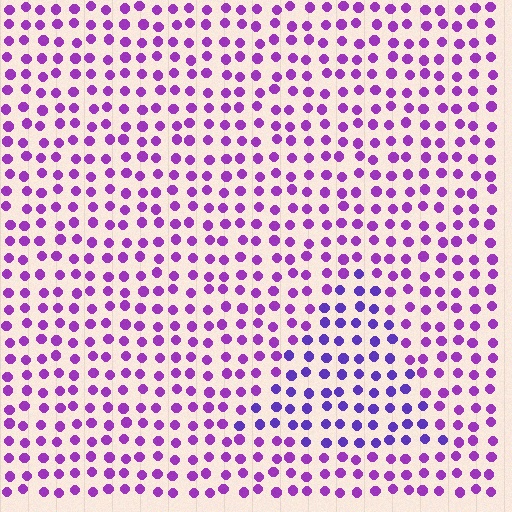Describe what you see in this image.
The image is filled with small purple elements in a uniform arrangement. A triangle-shaped region is visible where the elements are tinted to a slightly different hue, forming a subtle color boundary.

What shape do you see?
I see a triangle.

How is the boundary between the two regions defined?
The boundary is defined purely by a slight shift in hue (about 28 degrees). Spacing, size, and orientation are identical on both sides.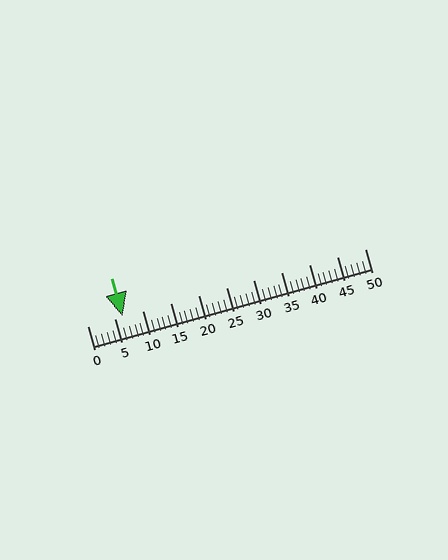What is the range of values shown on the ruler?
The ruler shows values from 0 to 50.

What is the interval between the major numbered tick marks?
The major tick marks are spaced 5 units apart.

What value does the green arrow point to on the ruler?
The green arrow points to approximately 6.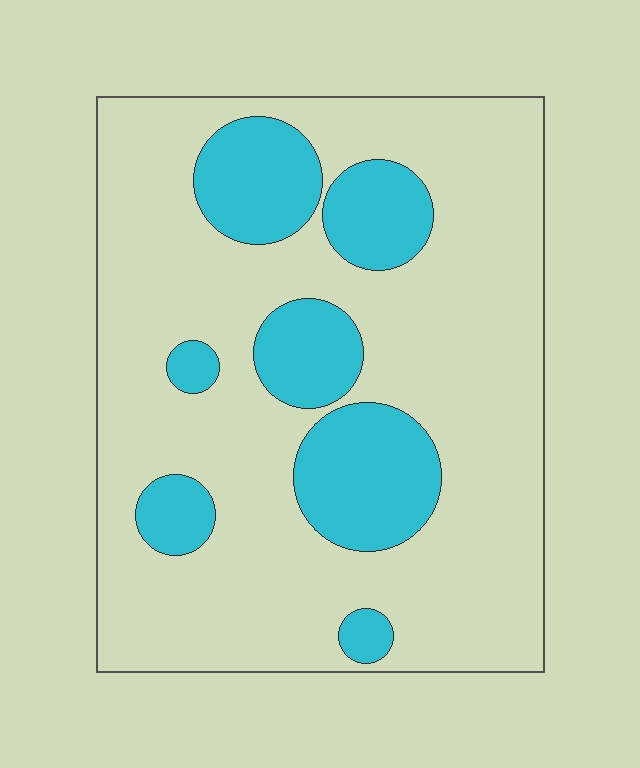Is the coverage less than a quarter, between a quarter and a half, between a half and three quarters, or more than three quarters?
Less than a quarter.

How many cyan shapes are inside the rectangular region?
7.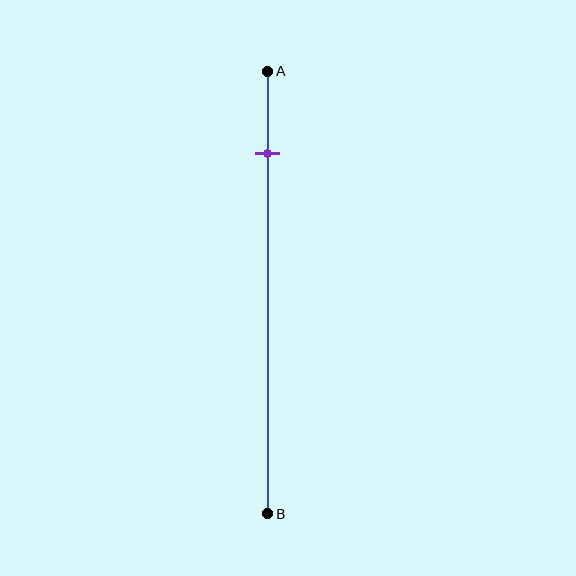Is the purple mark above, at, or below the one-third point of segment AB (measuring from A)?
The purple mark is above the one-third point of segment AB.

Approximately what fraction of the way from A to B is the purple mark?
The purple mark is approximately 20% of the way from A to B.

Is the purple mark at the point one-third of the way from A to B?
No, the mark is at about 20% from A, not at the 33% one-third point.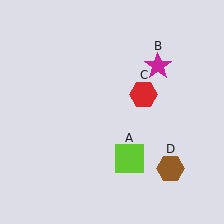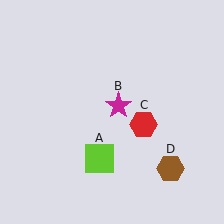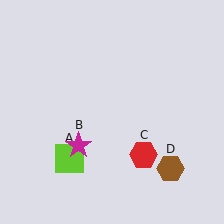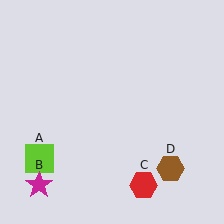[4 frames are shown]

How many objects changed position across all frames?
3 objects changed position: lime square (object A), magenta star (object B), red hexagon (object C).